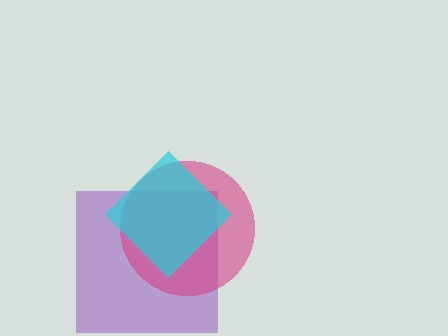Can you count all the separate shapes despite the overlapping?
Yes, there are 3 separate shapes.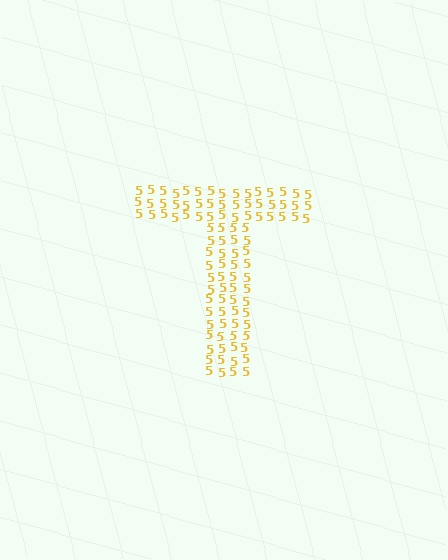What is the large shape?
The large shape is the letter T.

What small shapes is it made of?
It is made of small digit 5's.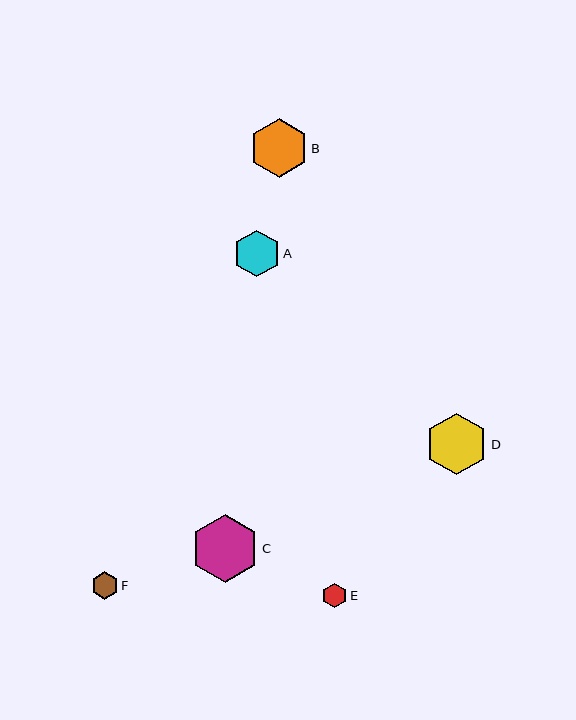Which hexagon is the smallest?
Hexagon E is the smallest with a size of approximately 25 pixels.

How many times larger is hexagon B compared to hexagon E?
Hexagon B is approximately 2.4 times the size of hexagon E.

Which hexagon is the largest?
Hexagon C is the largest with a size of approximately 68 pixels.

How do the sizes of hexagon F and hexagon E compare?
Hexagon F and hexagon E are approximately the same size.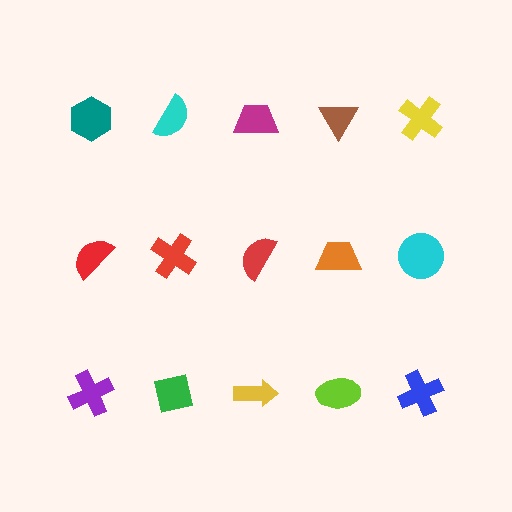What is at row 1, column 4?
A brown triangle.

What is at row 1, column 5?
A yellow cross.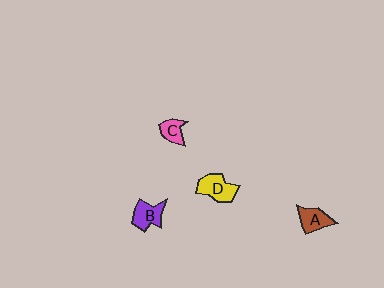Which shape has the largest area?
Shape D (yellow).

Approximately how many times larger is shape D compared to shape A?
Approximately 1.3 times.